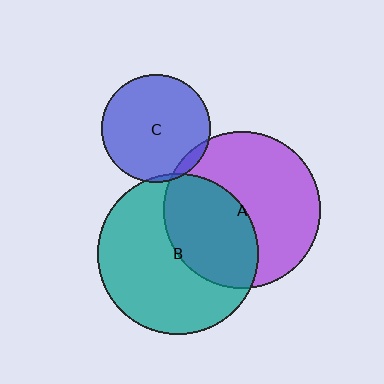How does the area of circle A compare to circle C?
Approximately 2.1 times.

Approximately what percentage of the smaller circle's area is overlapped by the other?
Approximately 5%.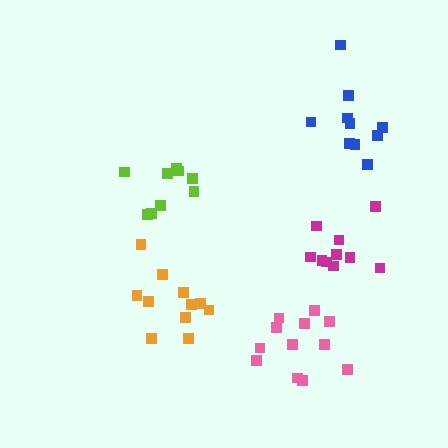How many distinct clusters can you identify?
There are 5 distinct clusters.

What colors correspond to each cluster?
The clusters are colored: magenta, lime, orange, pink, blue.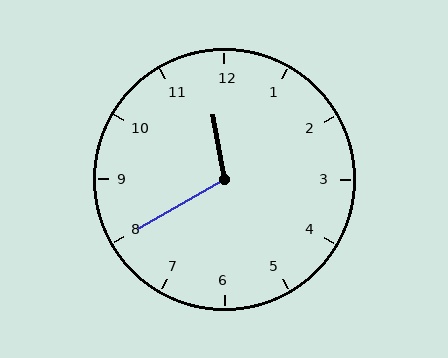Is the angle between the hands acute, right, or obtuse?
It is obtuse.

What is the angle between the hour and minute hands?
Approximately 110 degrees.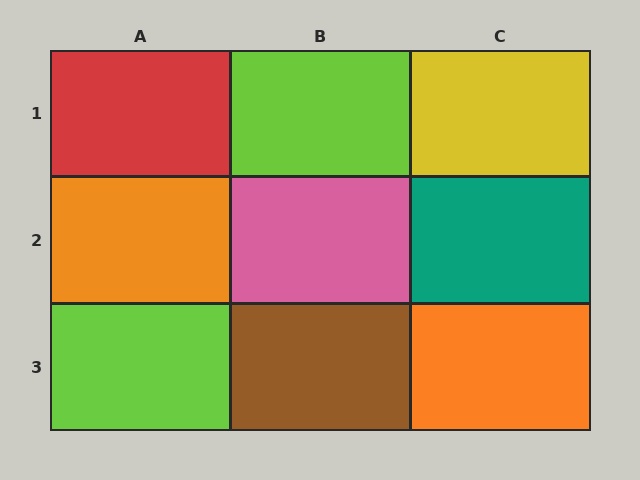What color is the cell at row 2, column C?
Teal.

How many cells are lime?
2 cells are lime.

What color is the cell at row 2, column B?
Pink.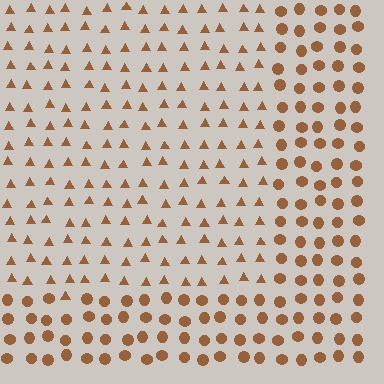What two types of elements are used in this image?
The image uses triangles inside the rectangle region and circles outside it.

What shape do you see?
I see a rectangle.